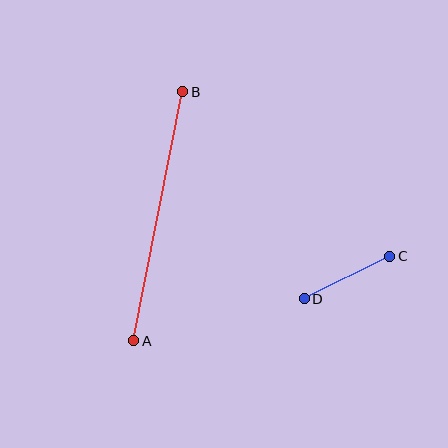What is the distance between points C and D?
The distance is approximately 95 pixels.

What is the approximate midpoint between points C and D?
The midpoint is at approximately (347, 277) pixels.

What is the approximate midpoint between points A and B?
The midpoint is at approximately (158, 216) pixels.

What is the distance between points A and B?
The distance is approximately 254 pixels.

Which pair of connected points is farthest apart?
Points A and B are farthest apart.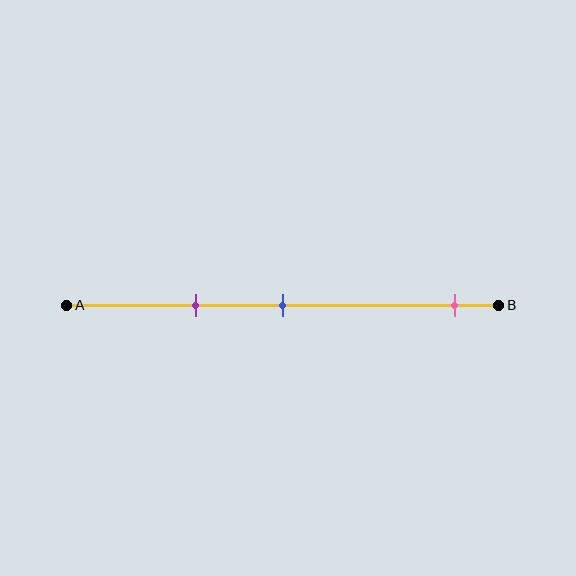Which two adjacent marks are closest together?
The purple and blue marks are the closest adjacent pair.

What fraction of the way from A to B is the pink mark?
The pink mark is approximately 90% (0.9) of the way from A to B.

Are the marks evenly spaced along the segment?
No, the marks are not evenly spaced.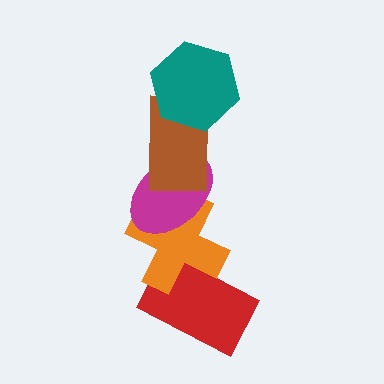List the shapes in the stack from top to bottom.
From top to bottom: the teal hexagon, the brown rectangle, the magenta ellipse, the orange cross, the red rectangle.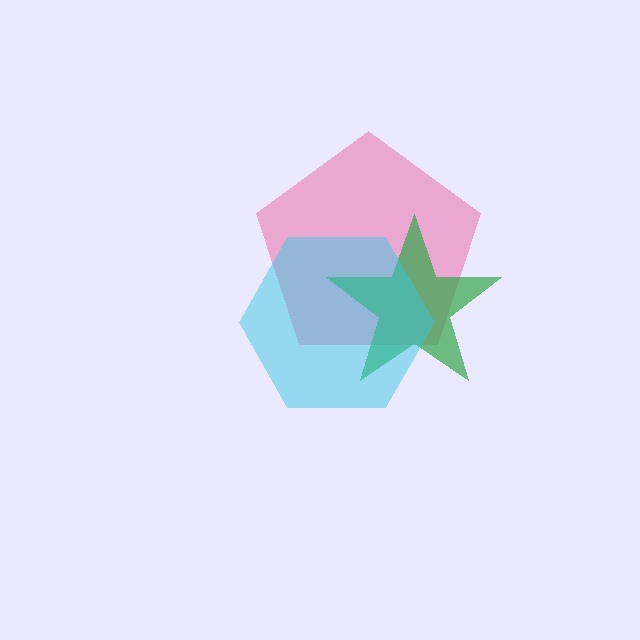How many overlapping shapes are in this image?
There are 3 overlapping shapes in the image.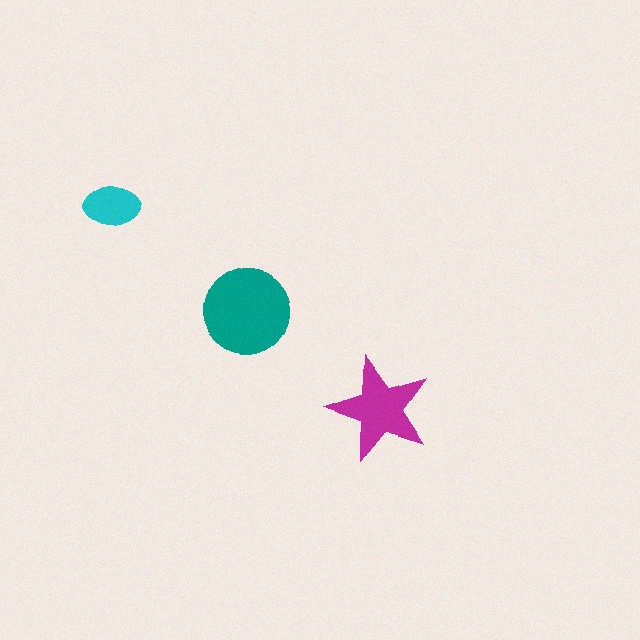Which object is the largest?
The teal circle.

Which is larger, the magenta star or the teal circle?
The teal circle.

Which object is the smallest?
The cyan ellipse.